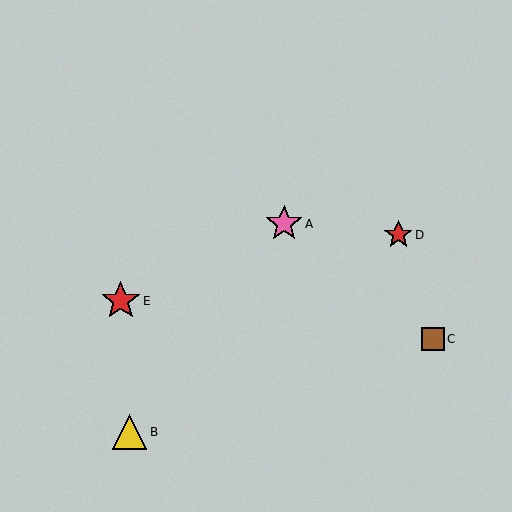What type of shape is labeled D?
Shape D is a red star.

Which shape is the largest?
The red star (labeled E) is the largest.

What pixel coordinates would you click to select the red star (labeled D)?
Click at (398, 235) to select the red star D.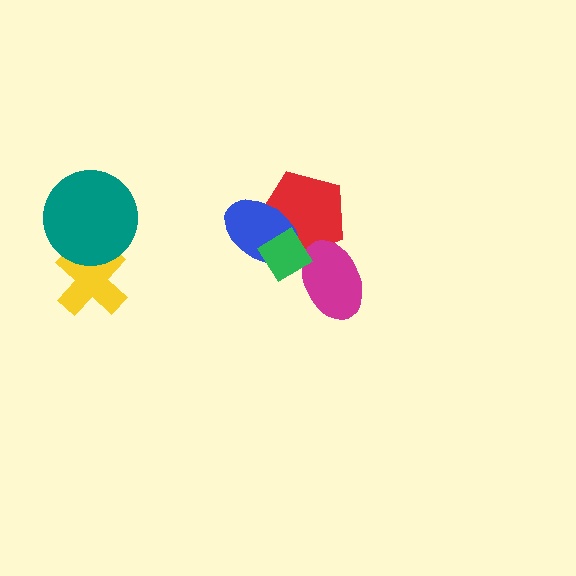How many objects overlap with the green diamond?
3 objects overlap with the green diamond.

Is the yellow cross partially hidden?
Yes, it is partially covered by another shape.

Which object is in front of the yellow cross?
The teal circle is in front of the yellow cross.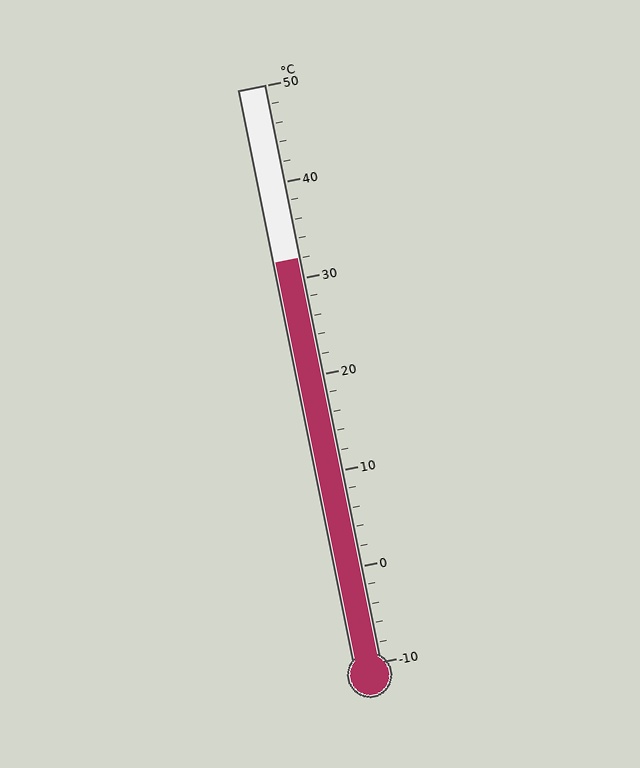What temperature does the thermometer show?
The thermometer shows approximately 32°C.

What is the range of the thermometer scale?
The thermometer scale ranges from -10°C to 50°C.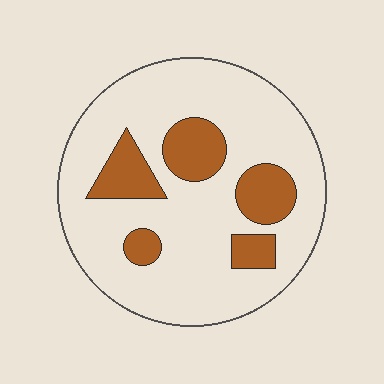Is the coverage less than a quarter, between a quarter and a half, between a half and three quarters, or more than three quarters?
Less than a quarter.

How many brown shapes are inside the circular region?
5.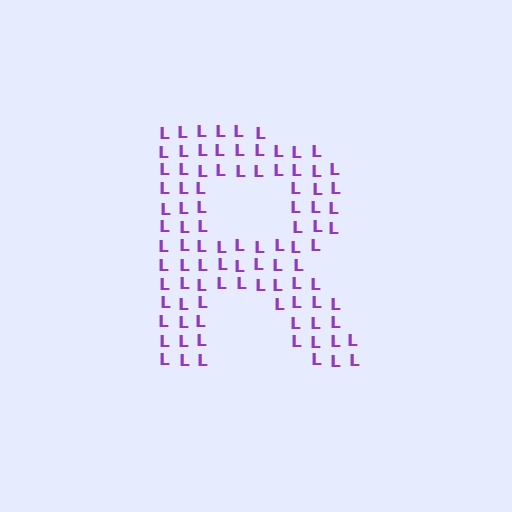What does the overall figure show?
The overall figure shows the letter R.